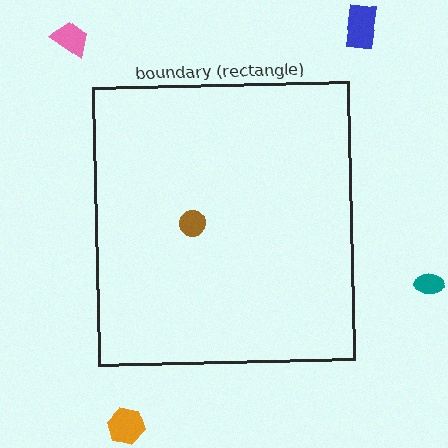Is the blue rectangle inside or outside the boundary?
Outside.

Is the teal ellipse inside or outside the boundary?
Outside.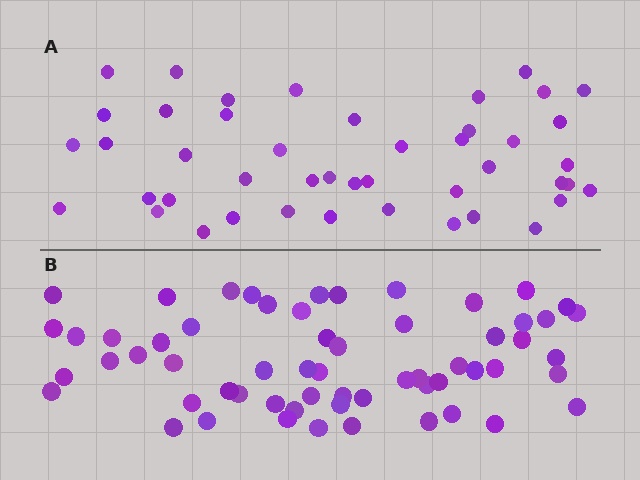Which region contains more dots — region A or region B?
Region B (the bottom region) has more dots.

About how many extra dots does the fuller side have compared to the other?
Region B has approximately 15 more dots than region A.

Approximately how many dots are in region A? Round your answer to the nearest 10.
About 40 dots. (The exact count is 45, which rounds to 40.)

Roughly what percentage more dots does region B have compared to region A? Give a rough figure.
About 35% more.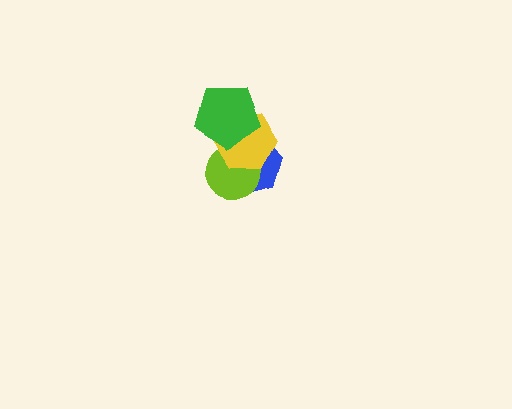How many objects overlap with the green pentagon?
2 objects overlap with the green pentagon.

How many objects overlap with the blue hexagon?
3 objects overlap with the blue hexagon.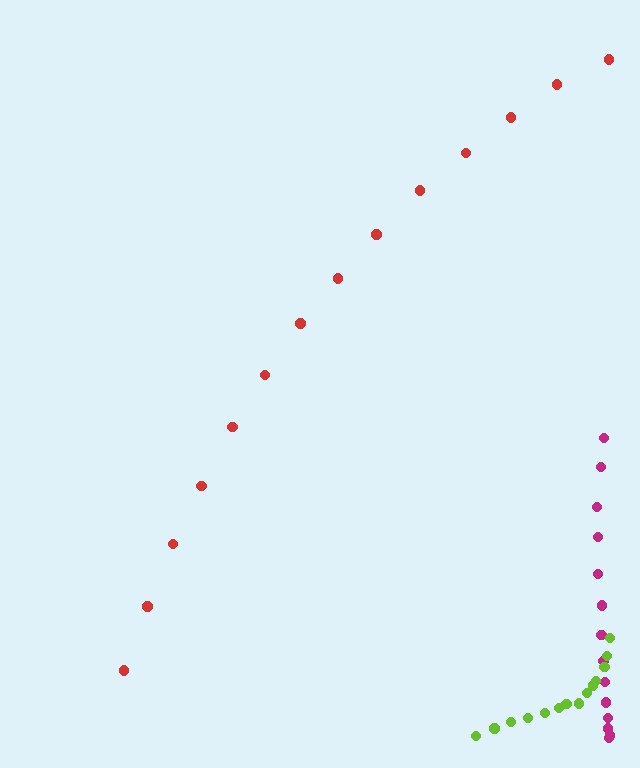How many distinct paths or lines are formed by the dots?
There are 3 distinct paths.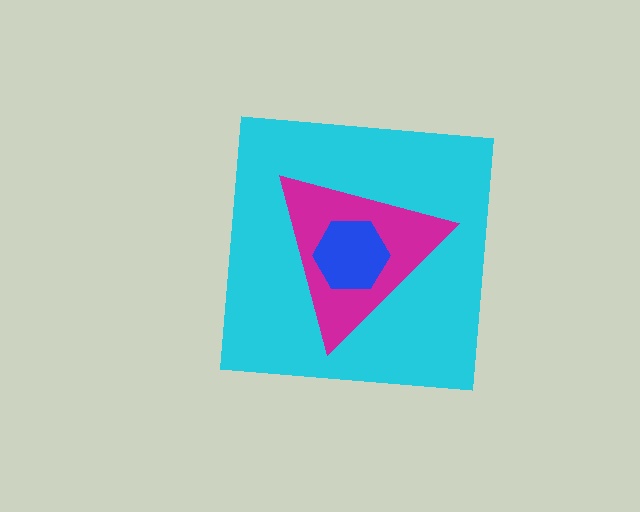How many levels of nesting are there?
3.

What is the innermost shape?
The blue hexagon.